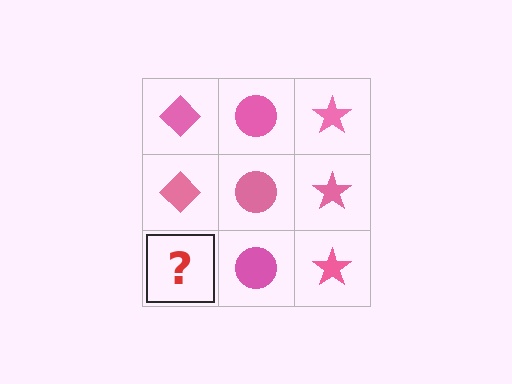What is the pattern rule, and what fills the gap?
The rule is that each column has a consistent shape. The gap should be filled with a pink diamond.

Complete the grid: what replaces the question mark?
The question mark should be replaced with a pink diamond.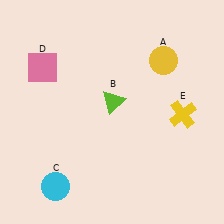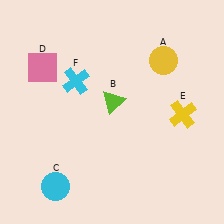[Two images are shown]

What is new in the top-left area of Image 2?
A cyan cross (F) was added in the top-left area of Image 2.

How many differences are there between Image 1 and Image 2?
There is 1 difference between the two images.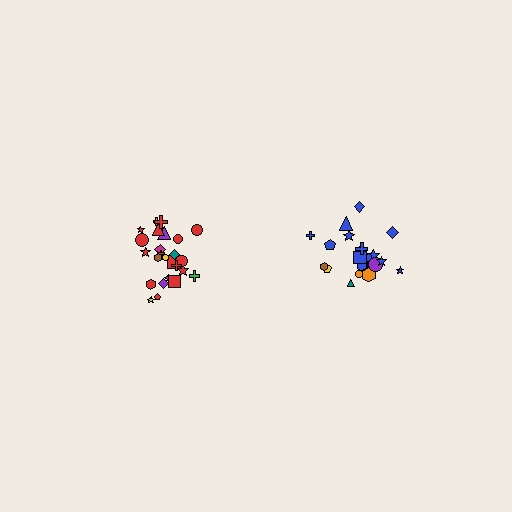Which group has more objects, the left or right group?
The left group.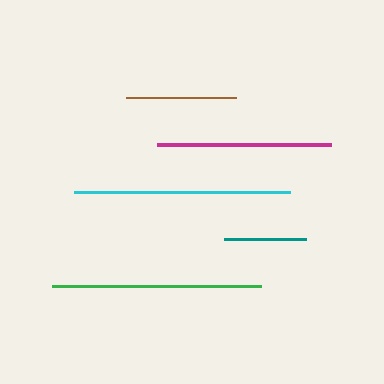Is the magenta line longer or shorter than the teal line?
The magenta line is longer than the teal line.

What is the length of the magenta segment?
The magenta segment is approximately 174 pixels long.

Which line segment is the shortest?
The teal line is the shortest at approximately 82 pixels.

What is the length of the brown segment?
The brown segment is approximately 110 pixels long.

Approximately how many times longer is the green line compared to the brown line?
The green line is approximately 1.9 times the length of the brown line.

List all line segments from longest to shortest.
From longest to shortest: cyan, green, magenta, brown, teal.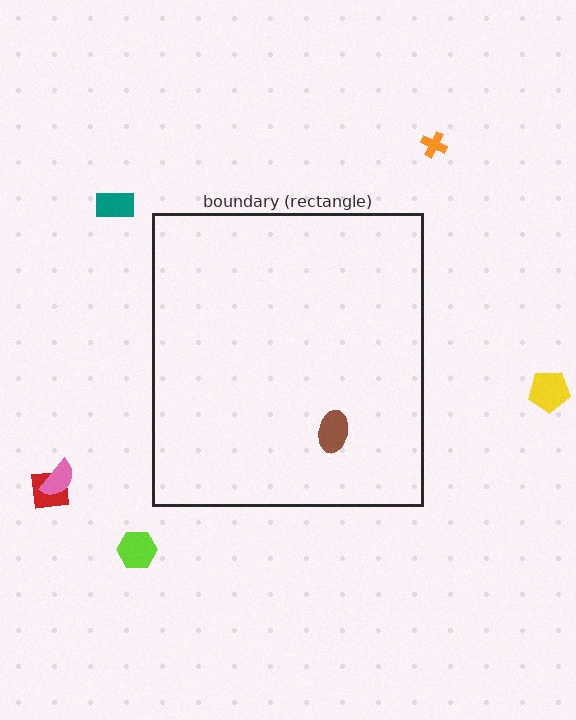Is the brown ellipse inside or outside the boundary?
Inside.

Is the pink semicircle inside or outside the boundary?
Outside.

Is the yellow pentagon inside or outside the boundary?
Outside.